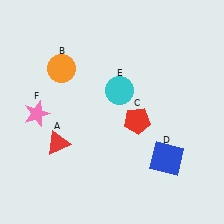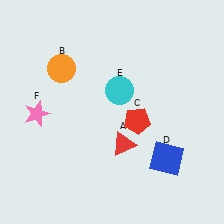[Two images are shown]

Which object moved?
The red triangle (A) moved right.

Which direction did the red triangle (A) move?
The red triangle (A) moved right.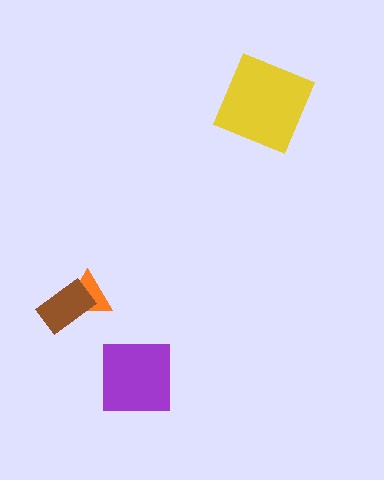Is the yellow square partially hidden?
No, no other shape covers it.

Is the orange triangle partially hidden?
Yes, it is partially covered by another shape.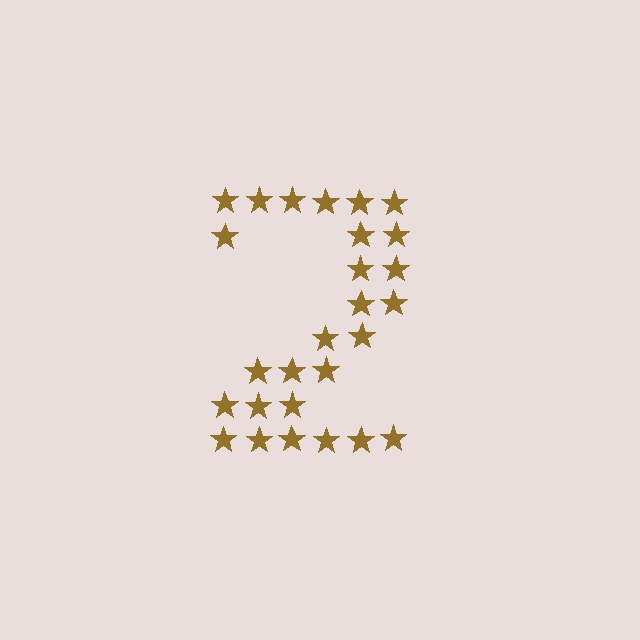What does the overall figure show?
The overall figure shows the digit 2.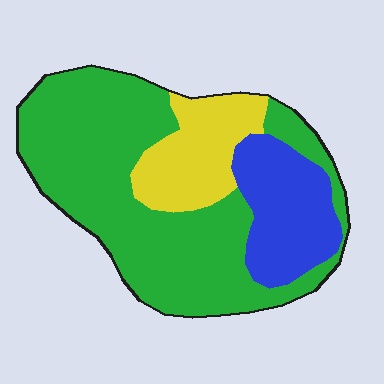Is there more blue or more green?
Green.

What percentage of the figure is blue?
Blue covers 20% of the figure.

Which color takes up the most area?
Green, at roughly 65%.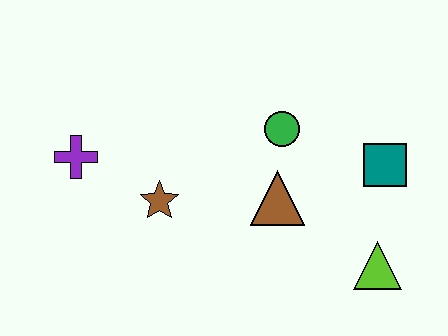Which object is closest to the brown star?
The purple cross is closest to the brown star.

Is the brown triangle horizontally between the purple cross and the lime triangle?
Yes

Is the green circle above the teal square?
Yes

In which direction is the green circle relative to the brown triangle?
The green circle is above the brown triangle.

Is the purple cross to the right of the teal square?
No